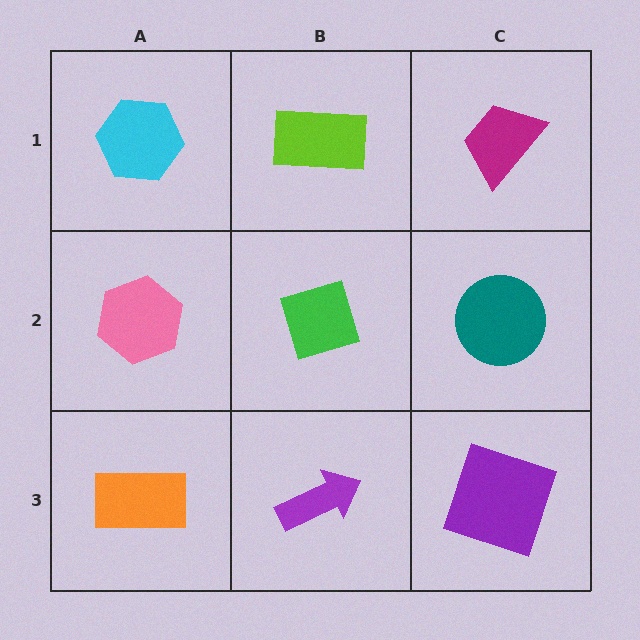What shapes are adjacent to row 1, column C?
A teal circle (row 2, column C), a lime rectangle (row 1, column B).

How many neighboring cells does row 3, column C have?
2.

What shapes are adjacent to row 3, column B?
A green diamond (row 2, column B), an orange rectangle (row 3, column A), a purple square (row 3, column C).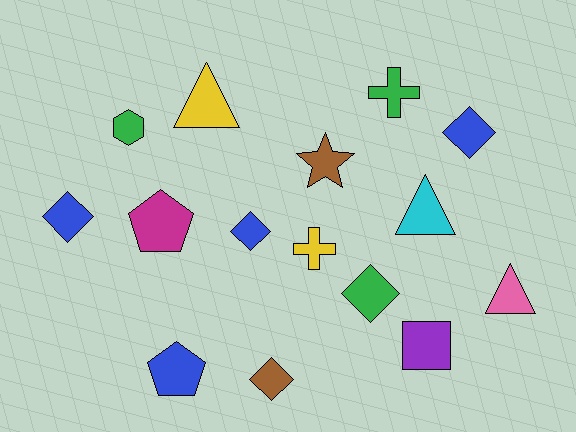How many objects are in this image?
There are 15 objects.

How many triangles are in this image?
There are 3 triangles.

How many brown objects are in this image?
There are 2 brown objects.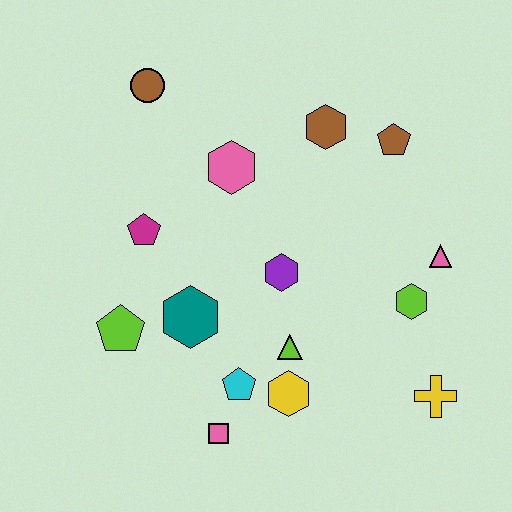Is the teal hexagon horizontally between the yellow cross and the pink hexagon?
No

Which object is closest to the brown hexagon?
The brown pentagon is closest to the brown hexagon.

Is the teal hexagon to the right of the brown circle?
Yes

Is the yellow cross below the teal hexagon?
Yes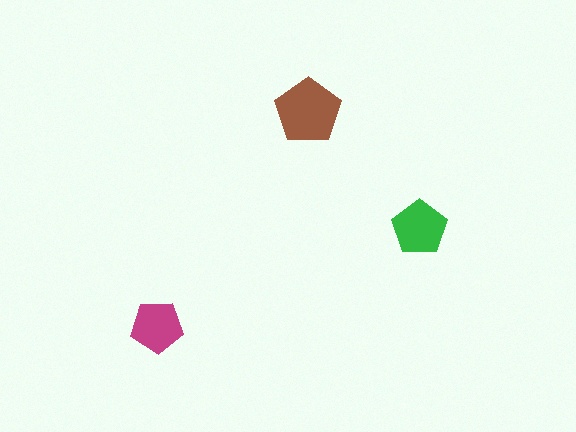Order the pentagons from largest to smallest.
the brown one, the green one, the magenta one.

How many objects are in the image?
There are 3 objects in the image.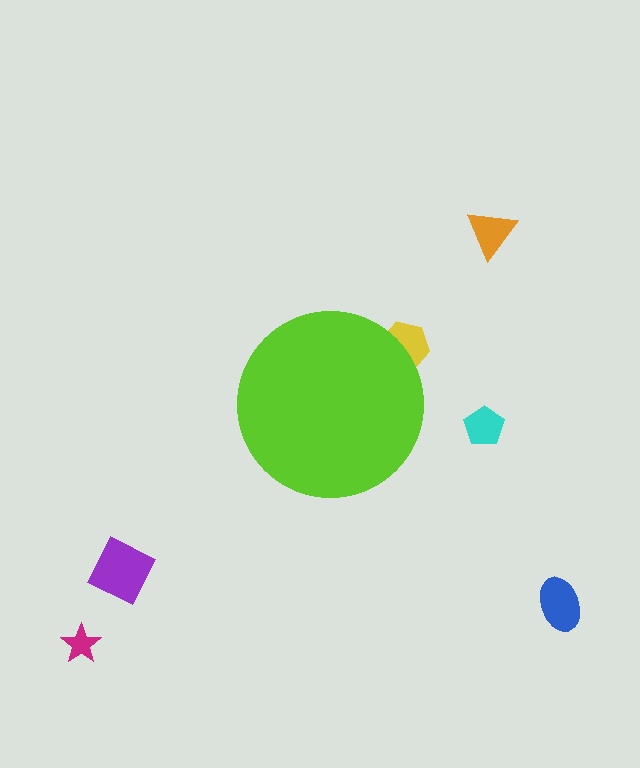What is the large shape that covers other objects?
A lime circle.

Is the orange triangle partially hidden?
No, the orange triangle is fully visible.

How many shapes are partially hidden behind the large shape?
1 shape is partially hidden.